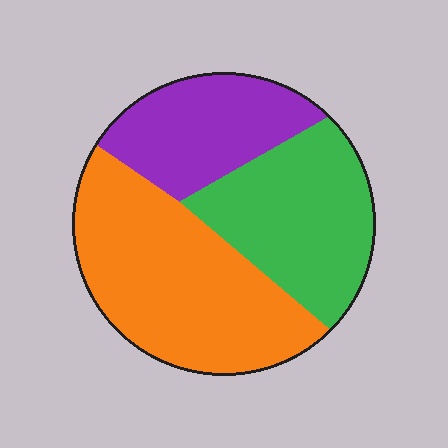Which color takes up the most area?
Orange, at roughly 45%.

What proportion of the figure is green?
Green covers around 30% of the figure.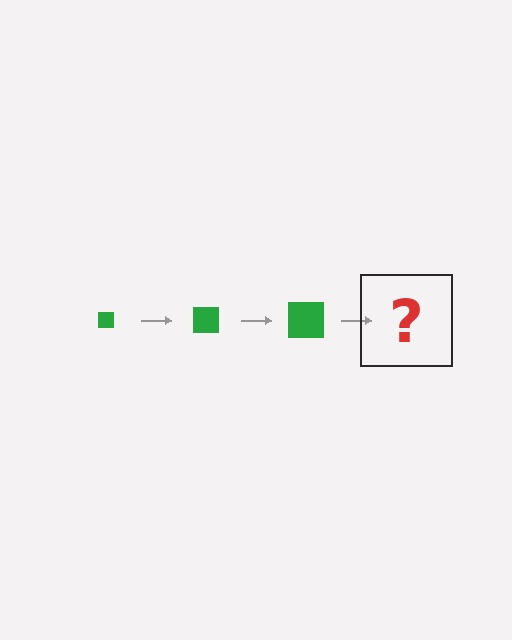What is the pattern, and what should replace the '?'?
The pattern is that the square gets progressively larger each step. The '?' should be a green square, larger than the previous one.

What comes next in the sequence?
The next element should be a green square, larger than the previous one.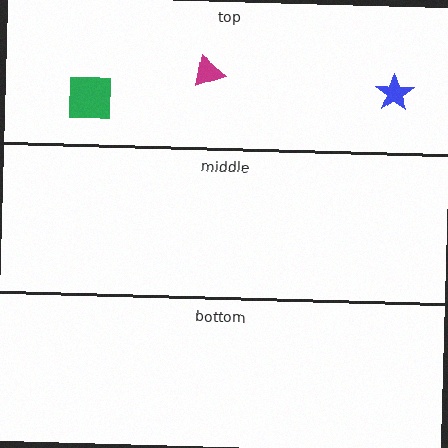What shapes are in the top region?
The magenta triangle, the blue star, the green square.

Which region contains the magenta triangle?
The top region.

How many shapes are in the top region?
3.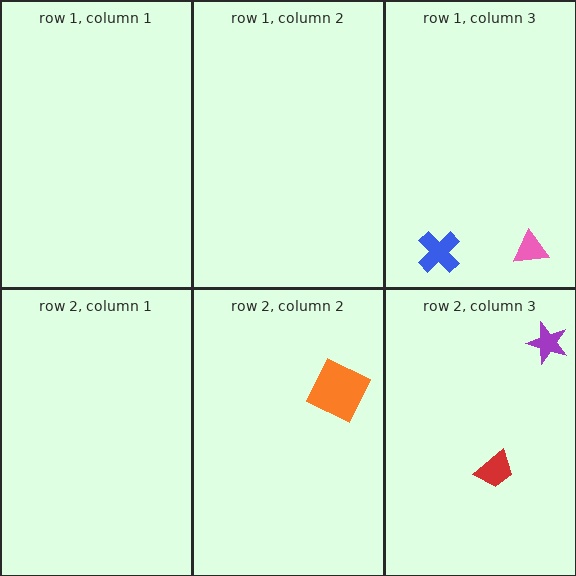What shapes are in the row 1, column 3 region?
The blue cross, the pink triangle.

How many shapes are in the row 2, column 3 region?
2.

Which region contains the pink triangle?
The row 1, column 3 region.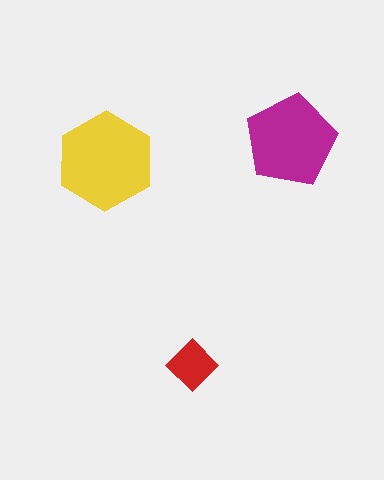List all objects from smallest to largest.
The red diamond, the magenta pentagon, the yellow hexagon.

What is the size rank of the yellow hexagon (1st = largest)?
1st.